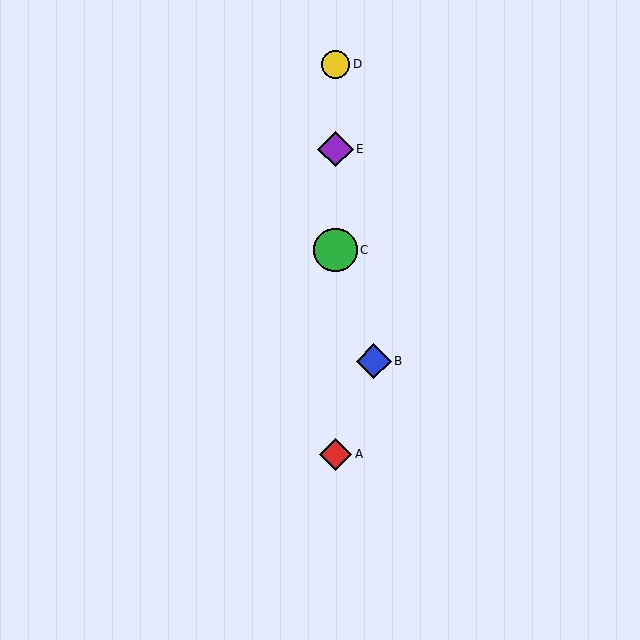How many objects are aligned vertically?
4 objects (A, C, D, E) are aligned vertically.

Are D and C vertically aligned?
Yes, both are at x≈336.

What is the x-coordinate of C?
Object C is at x≈336.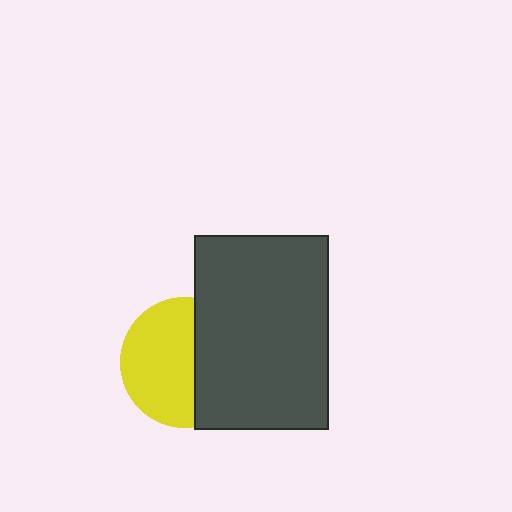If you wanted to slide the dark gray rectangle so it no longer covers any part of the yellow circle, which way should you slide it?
Slide it right — that is the most direct way to separate the two shapes.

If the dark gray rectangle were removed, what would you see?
You would see the complete yellow circle.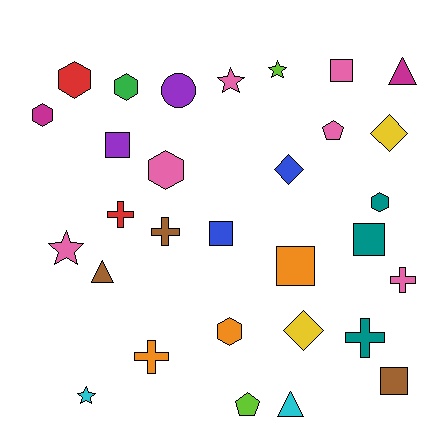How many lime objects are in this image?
There are 2 lime objects.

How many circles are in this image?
There is 1 circle.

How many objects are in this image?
There are 30 objects.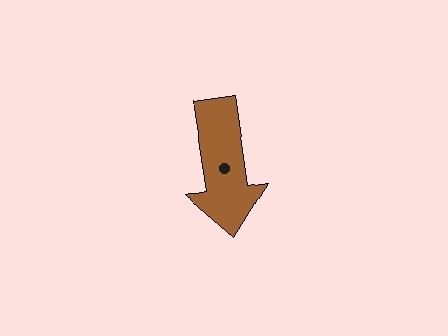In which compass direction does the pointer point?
South.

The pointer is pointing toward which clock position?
Roughly 6 o'clock.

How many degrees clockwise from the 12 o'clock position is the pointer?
Approximately 172 degrees.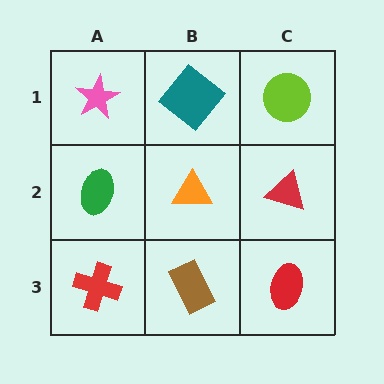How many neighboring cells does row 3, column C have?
2.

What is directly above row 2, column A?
A pink star.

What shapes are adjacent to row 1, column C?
A red triangle (row 2, column C), a teal diamond (row 1, column B).